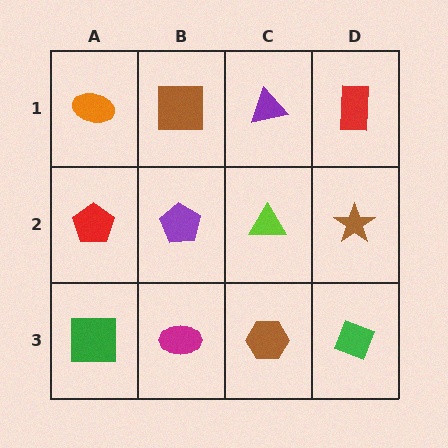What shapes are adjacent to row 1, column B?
A purple pentagon (row 2, column B), an orange ellipse (row 1, column A), a purple triangle (row 1, column C).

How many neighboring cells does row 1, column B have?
3.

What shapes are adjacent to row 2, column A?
An orange ellipse (row 1, column A), a green square (row 3, column A), a purple pentagon (row 2, column B).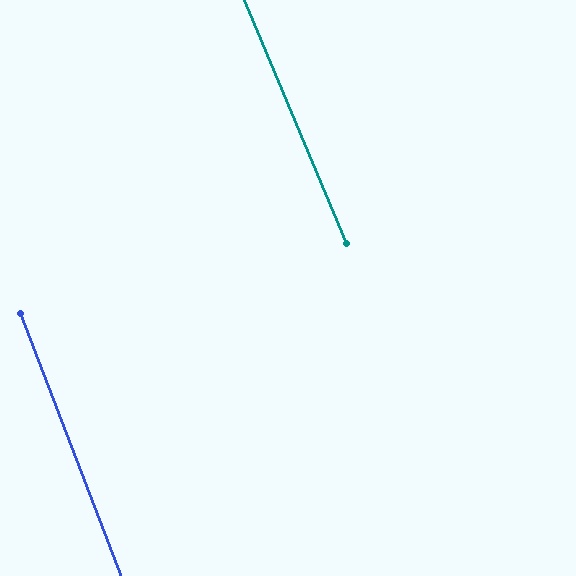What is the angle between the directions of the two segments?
Approximately 2 degrees.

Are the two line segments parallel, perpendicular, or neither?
Parallel — their directions differ by only 1.7°.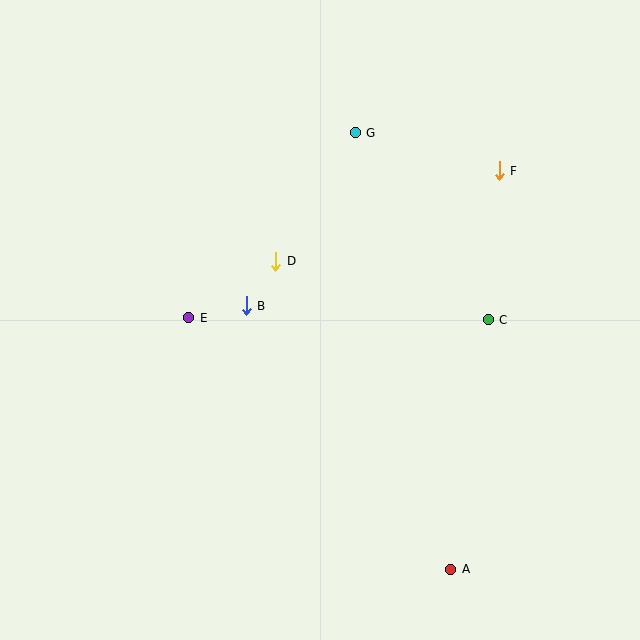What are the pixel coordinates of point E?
Point E is at (189, 318).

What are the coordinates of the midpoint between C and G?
The midpoint between C and G is at (422, 226).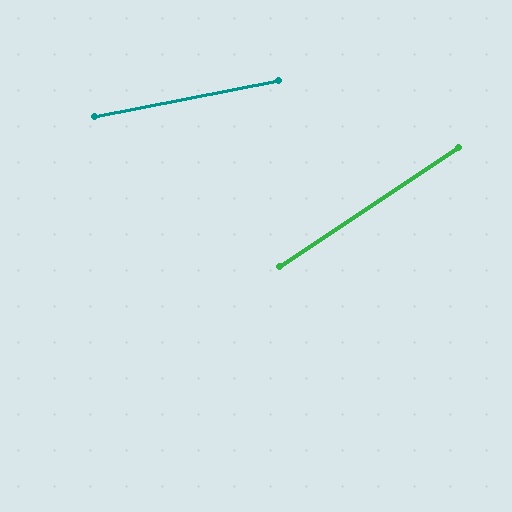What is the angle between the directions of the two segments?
Approximately 23 degrees.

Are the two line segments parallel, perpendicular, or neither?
Neither parallel nor perpendicular — they differ by about 23°.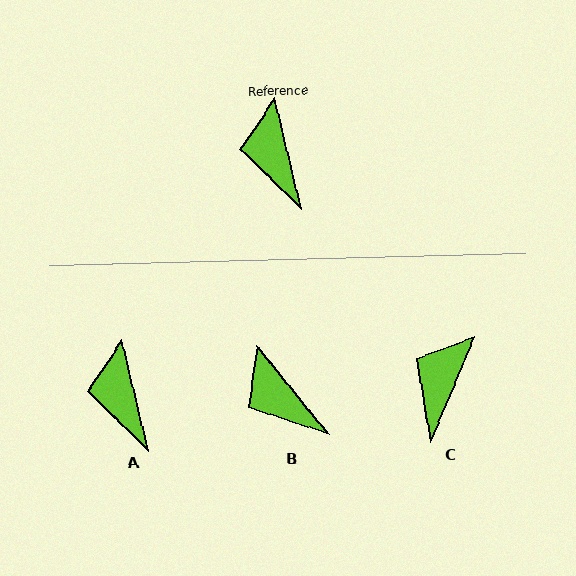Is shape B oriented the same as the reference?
No, it is off by about 26 degrees.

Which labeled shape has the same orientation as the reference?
A.